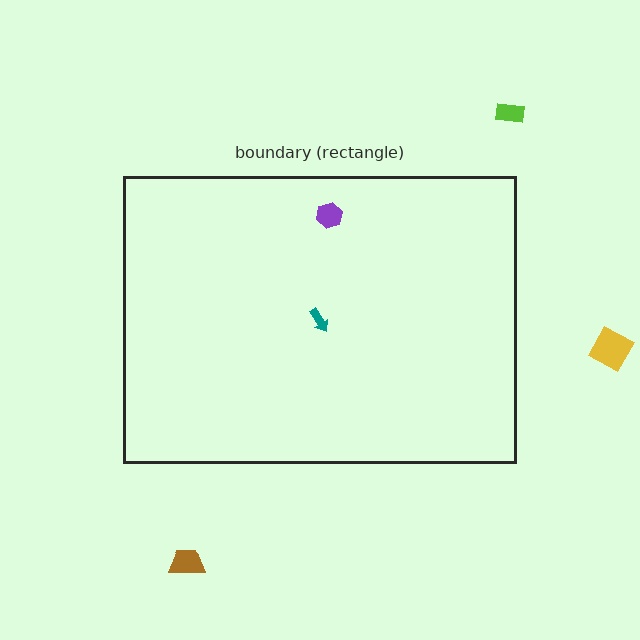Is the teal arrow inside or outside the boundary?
Inside.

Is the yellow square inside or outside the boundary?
Outside.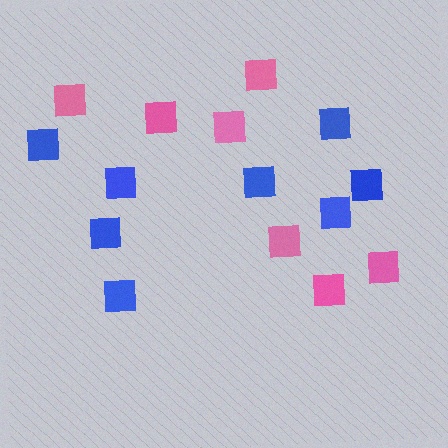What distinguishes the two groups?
There are 2 groups: one group of blue squares (8) and one group of pink squares (7).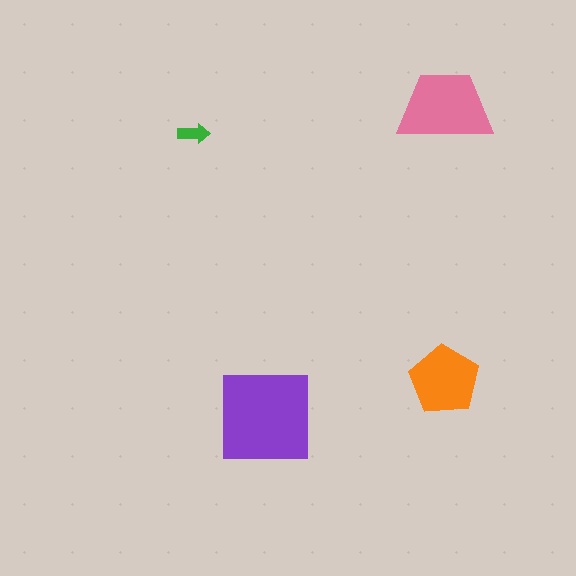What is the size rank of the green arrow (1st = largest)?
4th.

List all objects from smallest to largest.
The green arrow, the orange pentagon, the pink trapezoid, the purple square.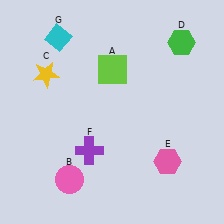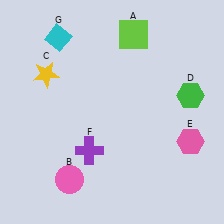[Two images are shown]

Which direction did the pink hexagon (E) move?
The pink hexagon (E) moved right.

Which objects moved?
The objects that moved are: the lime square (A), the green hexagon (D), the pink hexagon (E).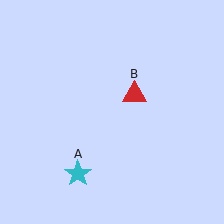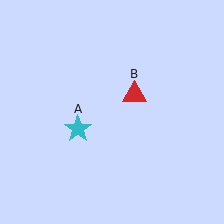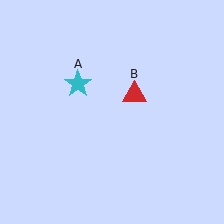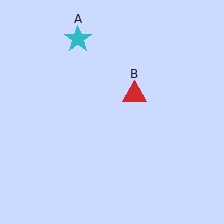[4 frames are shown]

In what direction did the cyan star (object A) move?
The cyan star (object A) moved up.